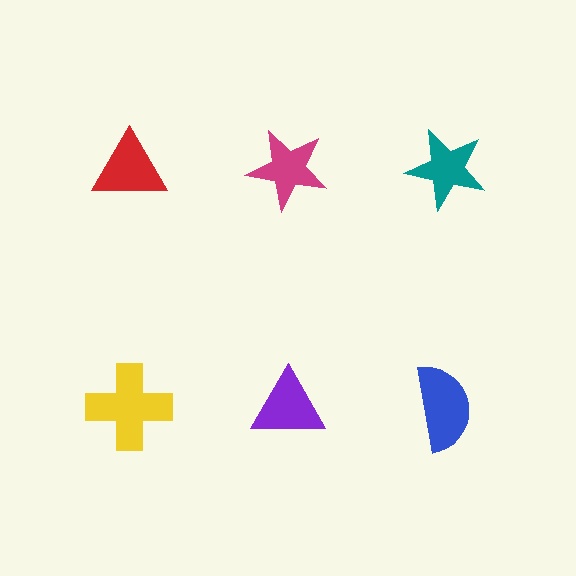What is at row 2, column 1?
A yellow cross.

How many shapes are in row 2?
3 shapes.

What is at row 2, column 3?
A blue semicircle.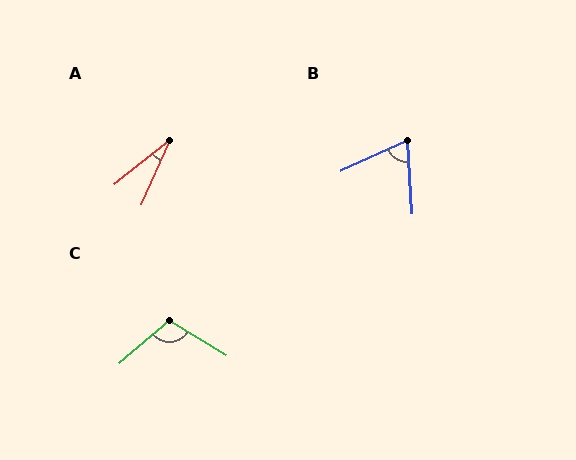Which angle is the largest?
C, at approximately 107 degrees.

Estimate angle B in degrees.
Approximately 70 degrees.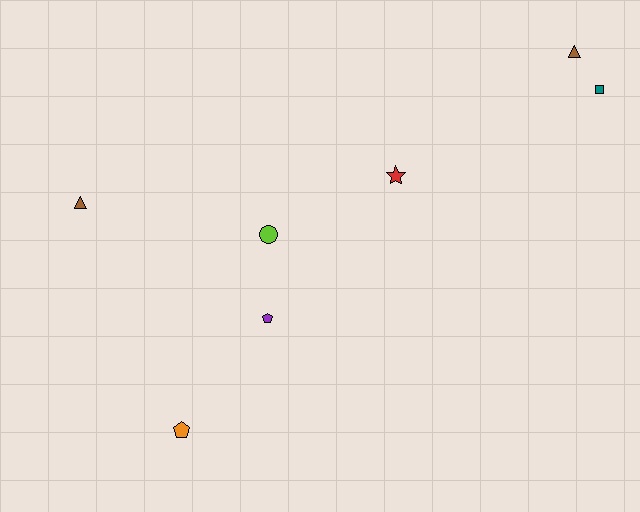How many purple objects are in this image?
There is 1 purple object.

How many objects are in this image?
There are 7 objects.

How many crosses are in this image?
There are no crosses.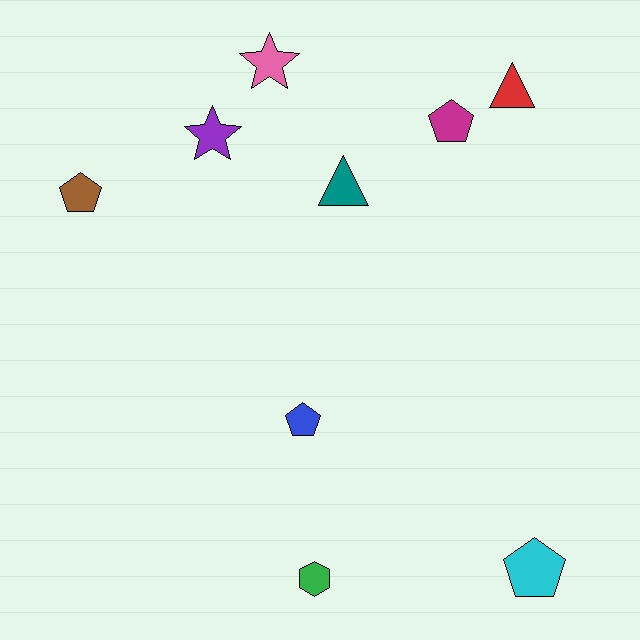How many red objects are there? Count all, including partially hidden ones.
There is 1 red object.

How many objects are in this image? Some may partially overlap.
There are 9 objects.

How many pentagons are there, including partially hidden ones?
There are 4 pentagons.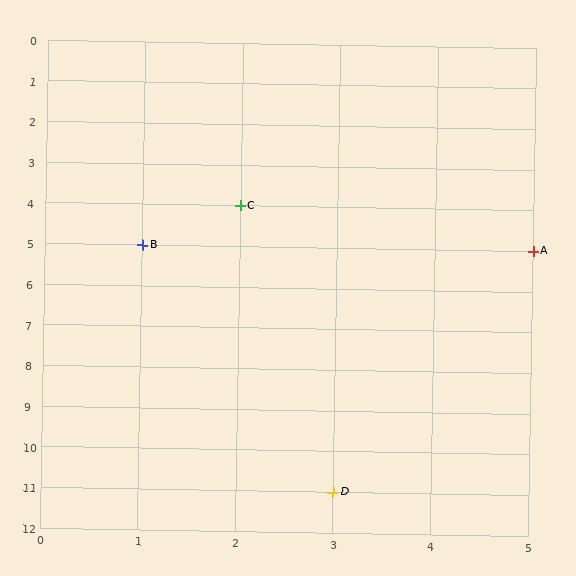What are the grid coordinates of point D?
Point D is at grid coordinates (3, 11).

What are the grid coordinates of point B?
Point B is at grid coordinates (1, 5).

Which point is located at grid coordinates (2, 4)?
Point C is at (2, 4).